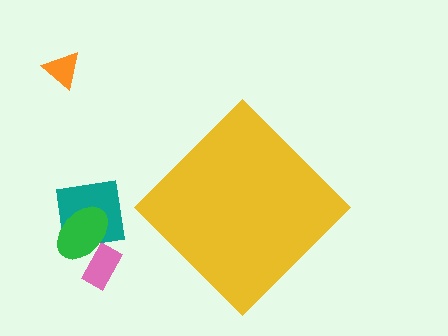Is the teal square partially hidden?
No, the teal square is fully visible.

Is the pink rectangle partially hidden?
No, the pink rectangle is fully visible.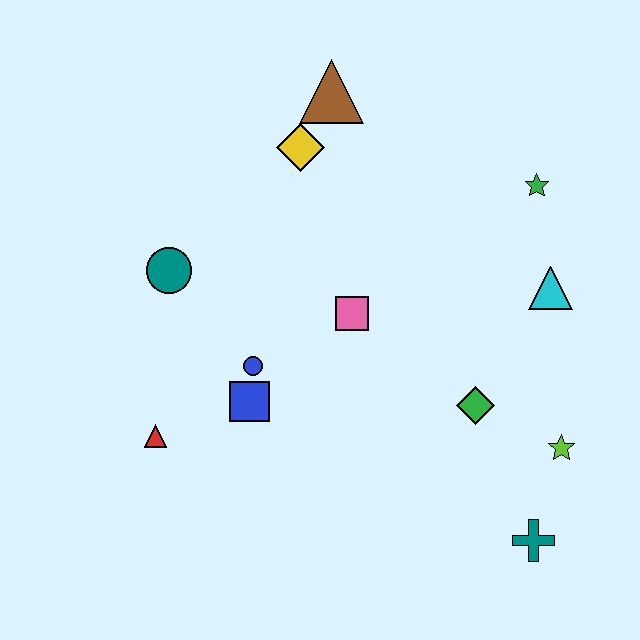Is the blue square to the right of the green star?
No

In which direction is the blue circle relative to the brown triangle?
The blue circle is below the brown triangle.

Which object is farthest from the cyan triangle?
The red triangle is farthest from the cyan triangle.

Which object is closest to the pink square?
The blue circle is closest to the pink square.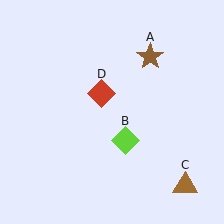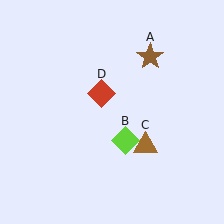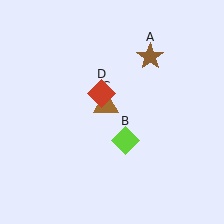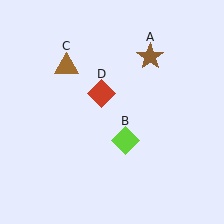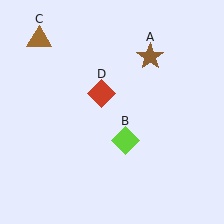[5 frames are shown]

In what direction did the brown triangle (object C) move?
The brown triangle (object C) moved up and to the left.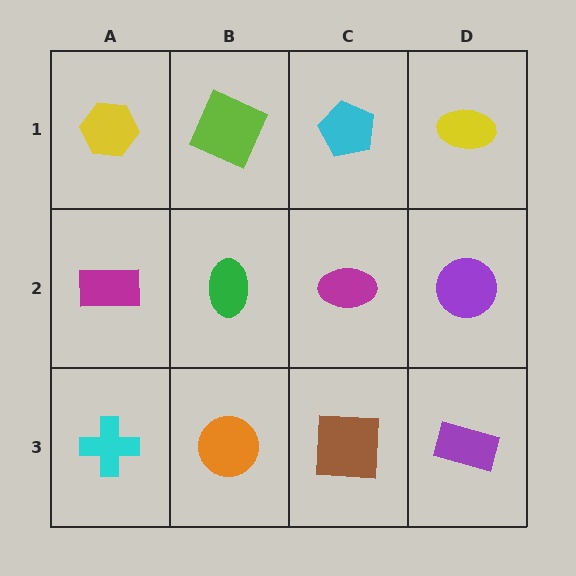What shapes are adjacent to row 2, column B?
A lime square (row 1, column B), an orange circle (row 3, column B), a magenta rectangle (row 2, column A), a magenta ellipse (row 2, column C).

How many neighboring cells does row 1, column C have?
3.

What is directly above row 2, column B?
A lime square.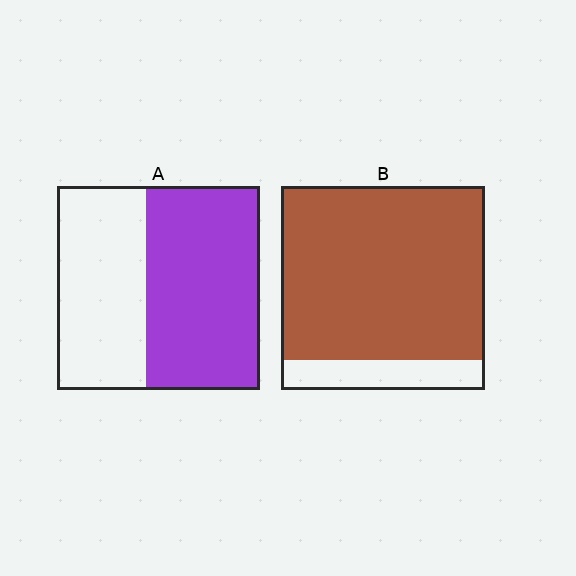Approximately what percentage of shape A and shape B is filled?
A is approximately 55% and B is approximately 85%.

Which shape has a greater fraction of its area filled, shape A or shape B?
Shape B.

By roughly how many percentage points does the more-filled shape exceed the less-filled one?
By roughly 30 percentage points (B over A).